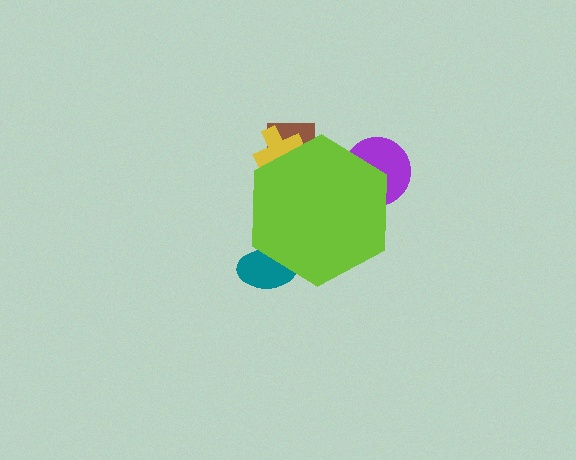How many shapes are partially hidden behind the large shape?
4 shapes are partially hidden.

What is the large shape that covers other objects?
A lime hexagon.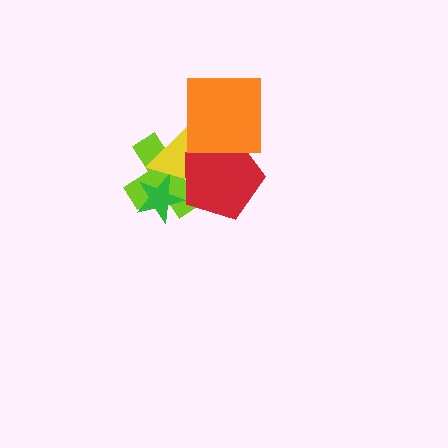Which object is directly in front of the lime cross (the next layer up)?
The green star is directly in front of the lime cross.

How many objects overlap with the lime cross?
3 objects overlap with the lime cross.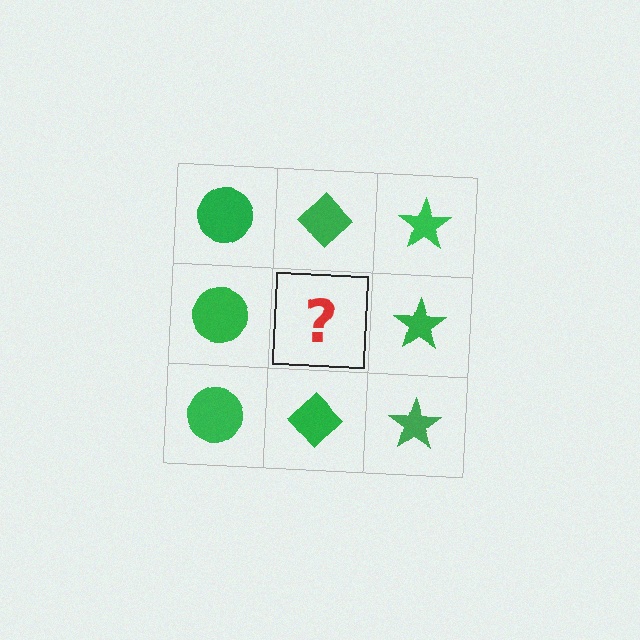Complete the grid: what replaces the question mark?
The question mark should be replaced with a green diamond.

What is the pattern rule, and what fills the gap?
The rule is that each column has a consistent shape. The gap should be filled with a green diamond.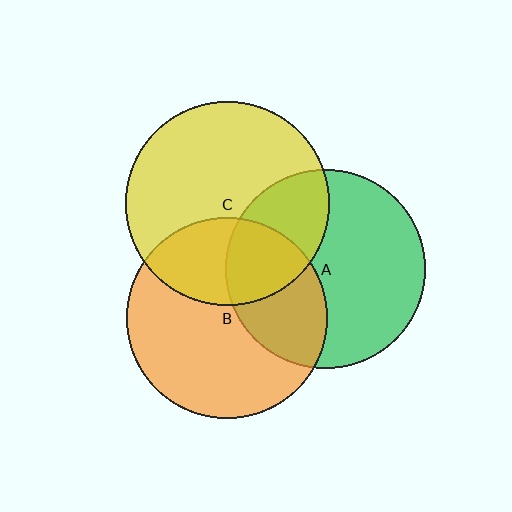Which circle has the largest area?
Circle C (yellow).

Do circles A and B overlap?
Yes.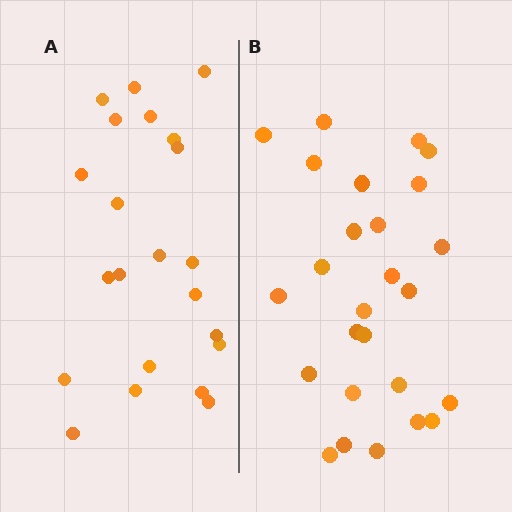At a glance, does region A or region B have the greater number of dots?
Region B (the right region) has more dots.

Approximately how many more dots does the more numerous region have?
Region B has about 4 more dots than region A.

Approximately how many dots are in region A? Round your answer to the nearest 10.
About 20 dots. (The exact count is 22, which rounds to 20.)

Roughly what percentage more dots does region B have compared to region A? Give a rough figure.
About 20% more.